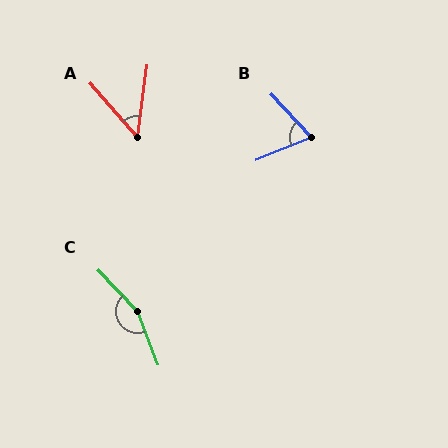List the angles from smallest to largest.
A (49°), B (69°), C (157°).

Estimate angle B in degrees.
Approximately 69 degrees.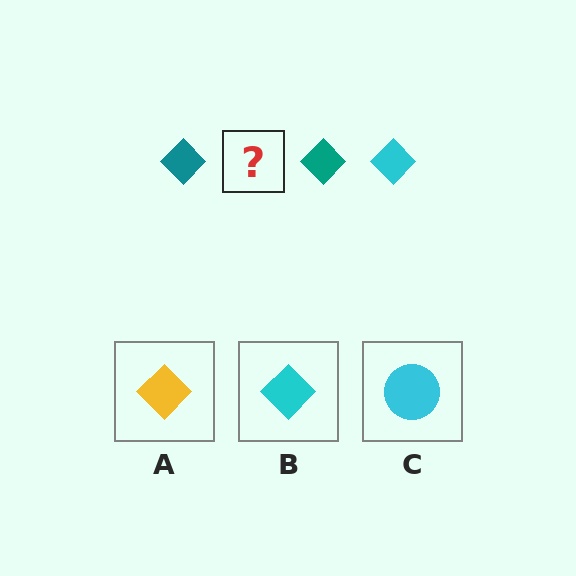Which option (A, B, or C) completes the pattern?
B.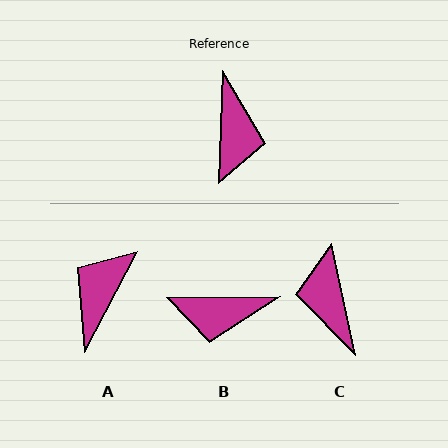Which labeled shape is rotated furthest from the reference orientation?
C, about 166 degrees away.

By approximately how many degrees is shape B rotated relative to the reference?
Approximately 88 degrees clockwise.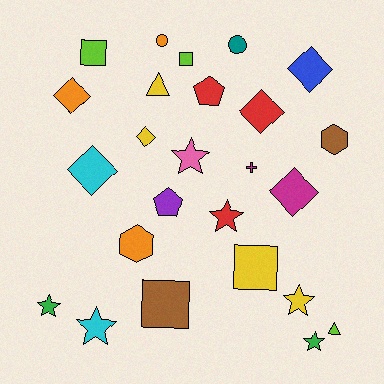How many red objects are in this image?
There are 3 red objects.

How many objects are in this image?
There are 25 objects.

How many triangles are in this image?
There are 2 triangles.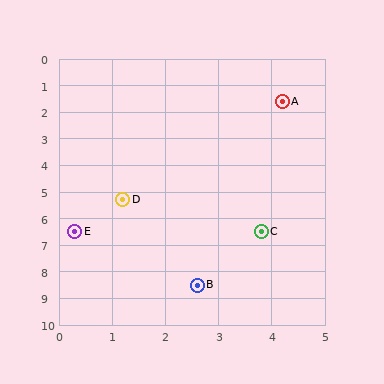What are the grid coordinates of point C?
Point C is at approximately (3.8, 6.5).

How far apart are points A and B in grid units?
Points A and B are about 7.1 grid units apart.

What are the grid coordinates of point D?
Point D is at approximately (1.2, 5.3).